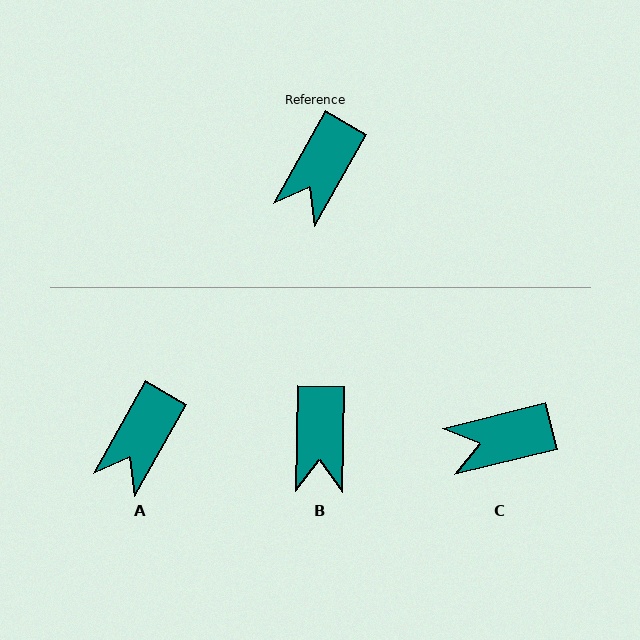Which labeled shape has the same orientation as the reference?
A.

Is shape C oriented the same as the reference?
No, it is off by about 47 degrees.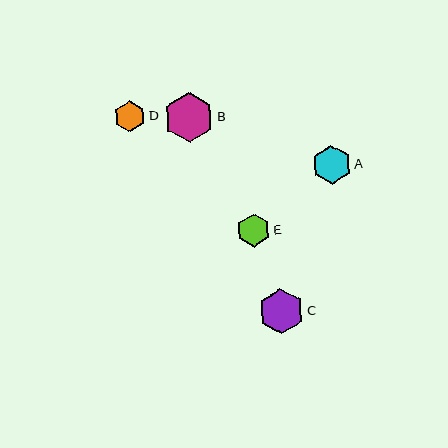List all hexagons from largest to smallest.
From largest to smallest: B, C, A, E, D.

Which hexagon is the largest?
Hexagon B is the largest with a size of approximately 50 pixels.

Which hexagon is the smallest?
Hexagon D is the smallest with a size of approximately 31 pixels.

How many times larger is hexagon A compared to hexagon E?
Hexagon A is approximately 1.2 times the size of hexagon E.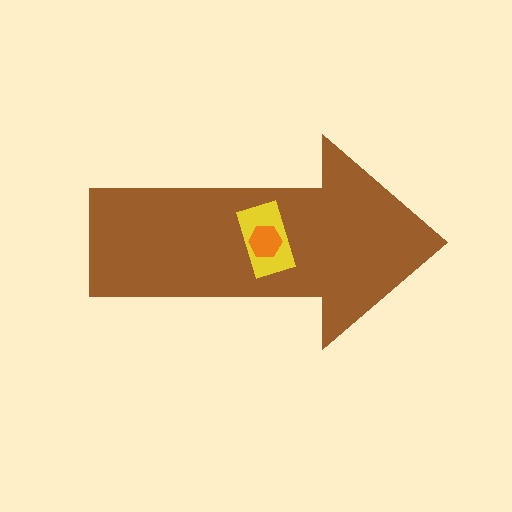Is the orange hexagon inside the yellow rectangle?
Yes.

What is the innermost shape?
The orange hexagon.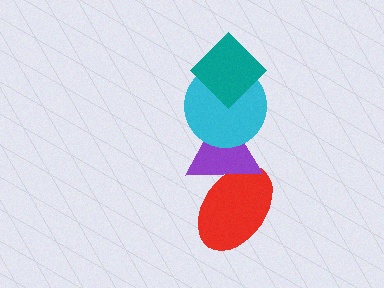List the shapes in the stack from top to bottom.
From top to bottom: the teal diamond, the cyan circle, the purple triangle, the red ellipse.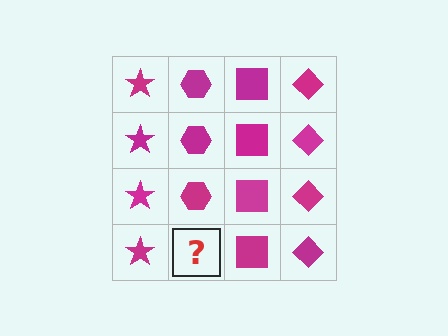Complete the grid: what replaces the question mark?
The question mark should be replaced with a magenta hexagon.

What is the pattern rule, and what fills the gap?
The rule is that each column has a consistent shape. The gap should be filled with a magenta hexagon.